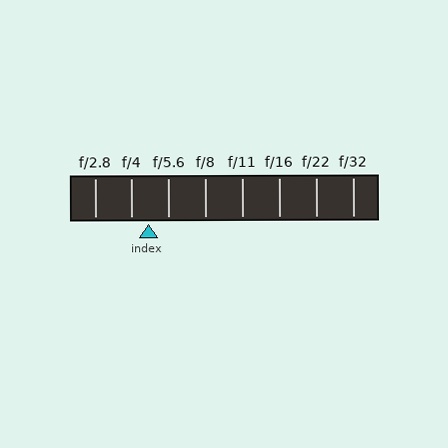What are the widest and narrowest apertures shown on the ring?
The widest aperture shown is f/2.8 and the narrowest is f/32.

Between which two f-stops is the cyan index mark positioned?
The index mark is between f/4 and f/5.6.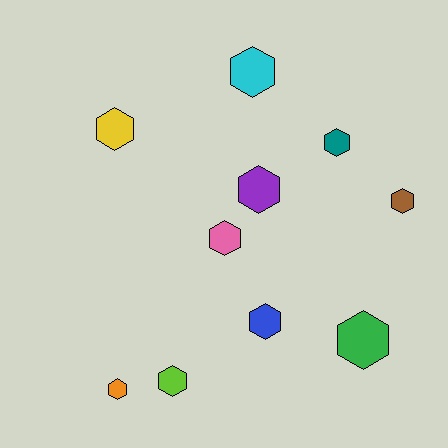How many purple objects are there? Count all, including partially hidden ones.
There is 1 purple object.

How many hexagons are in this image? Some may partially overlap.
There are 10 hexagons.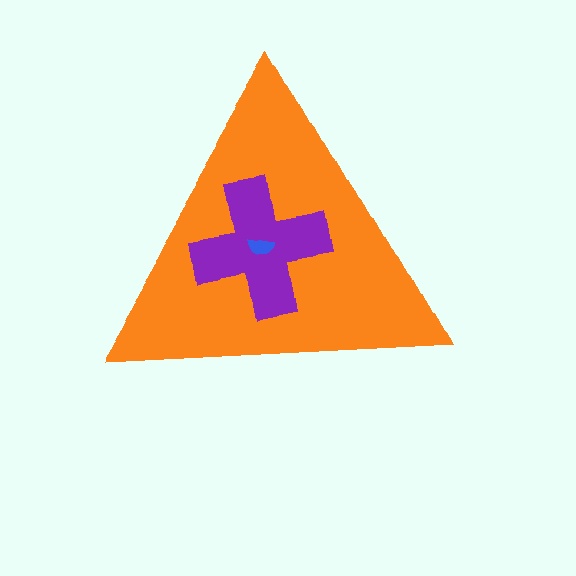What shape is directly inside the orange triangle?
The purple cross.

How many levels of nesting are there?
3.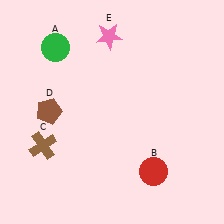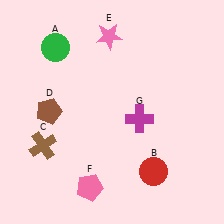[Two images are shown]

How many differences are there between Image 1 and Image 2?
There are 2 differences between the two images.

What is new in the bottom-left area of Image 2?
A pink pentagon (F) was added in the bottom-left area of Image 2.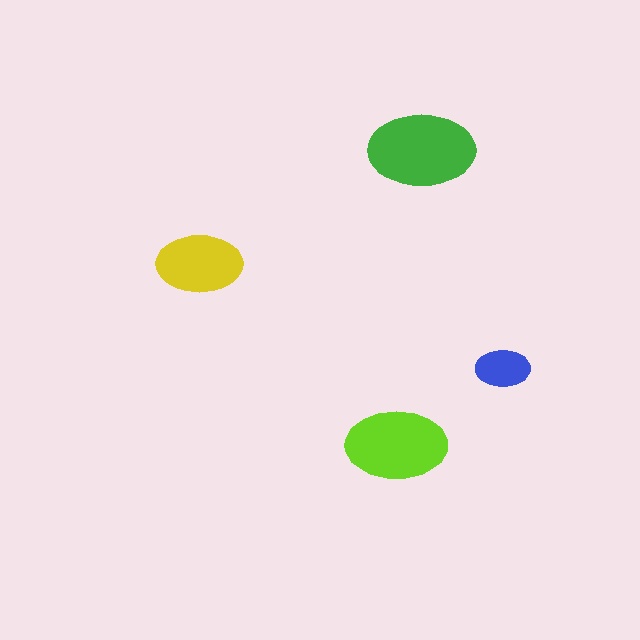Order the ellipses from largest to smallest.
the green one, the lime one, the yellow one, the blue one.